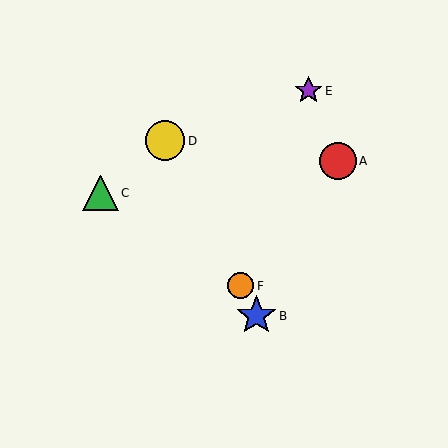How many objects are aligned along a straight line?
3 objects (B, D, F) are aligned along a straight line.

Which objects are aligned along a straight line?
Objects B, D, F are aligned along a straight line.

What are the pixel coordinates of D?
Object D is at (165, 141).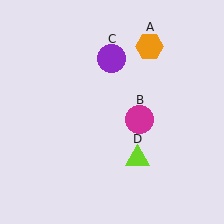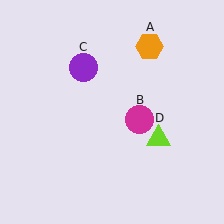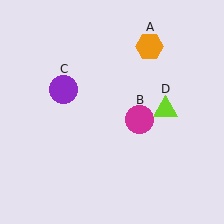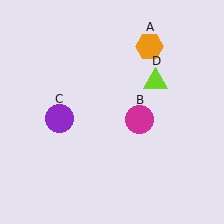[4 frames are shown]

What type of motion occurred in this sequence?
The purple circle (object C), lime triangle (object D) rotated counterclockwise around the center of the scene.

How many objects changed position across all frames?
2 objects changed position: purple circle (object C), lime triangle (object D).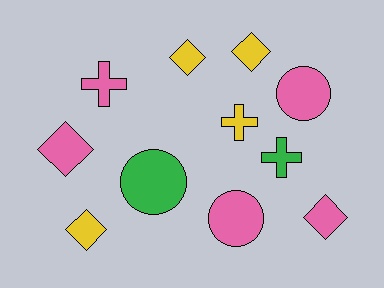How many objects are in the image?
There are 11 objects.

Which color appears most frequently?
Pink, with 5 objects.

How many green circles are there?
There is 1 green circle.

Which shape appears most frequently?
Diamond, with 5 objects.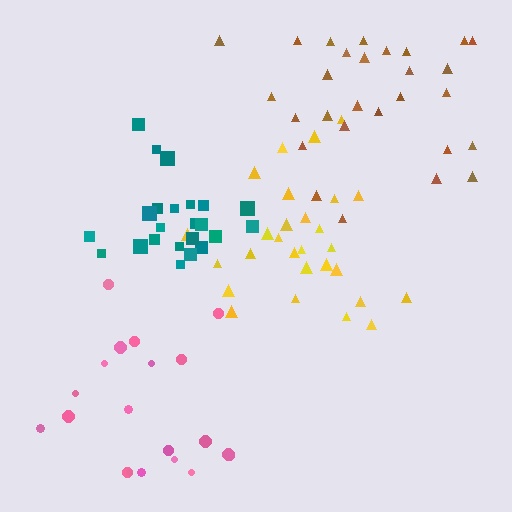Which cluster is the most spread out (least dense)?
Pink.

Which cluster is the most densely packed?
Teal.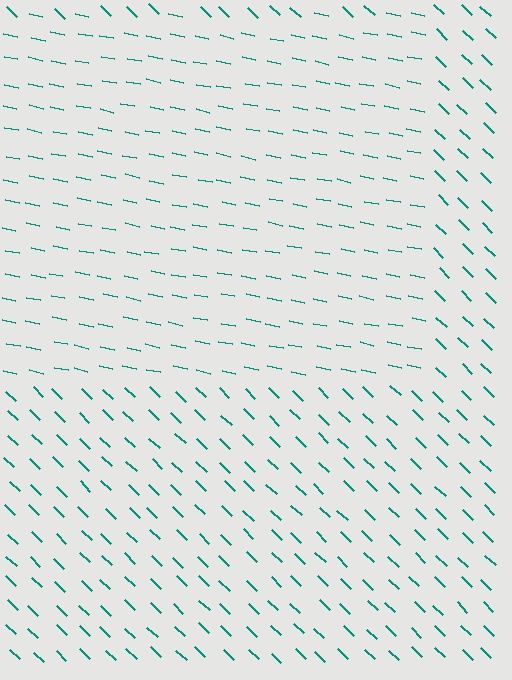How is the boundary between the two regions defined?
The boundary is defined purely by a change in line orientation (approximately 33 degrees difference). All lines are the same color and thickness.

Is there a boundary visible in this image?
Yes, there is a texture boundary formed by a change in line orientation.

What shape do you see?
I see a rectangle.